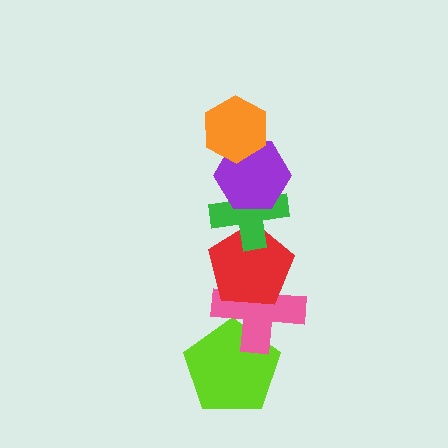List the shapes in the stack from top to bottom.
From top to bottom: the orange hexagon, the purple hexagon, the green cross, the red pentagon, the pink cross, the lime pentagon.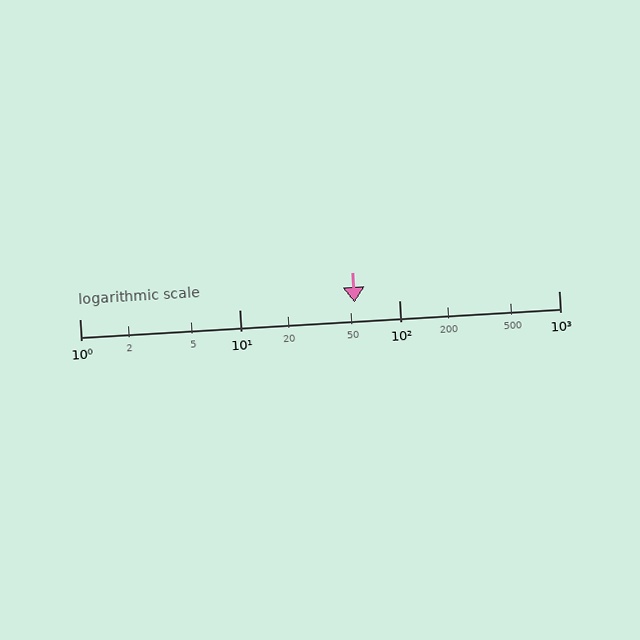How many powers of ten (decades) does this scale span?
The scale spans 3 decades, from 1 to 1000.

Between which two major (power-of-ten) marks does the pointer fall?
The pointer is between 10 and 100.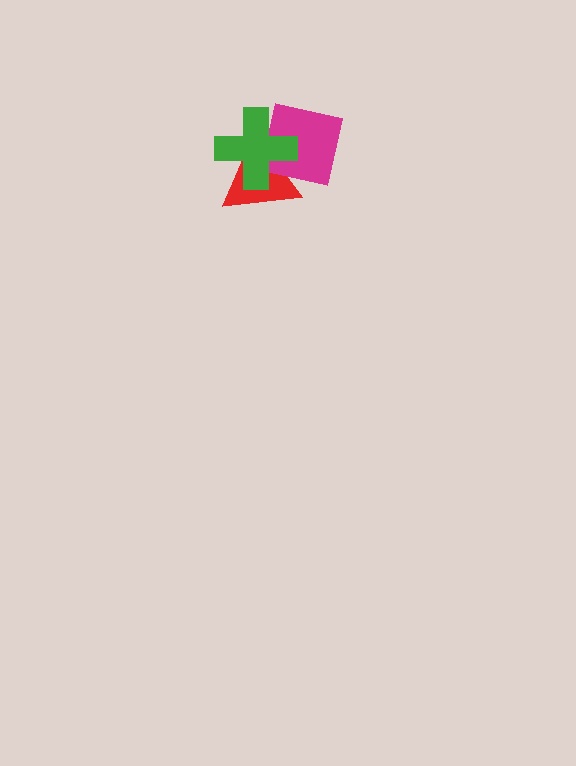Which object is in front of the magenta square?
The green cross is in front of the magenta square.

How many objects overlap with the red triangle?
2 objects overlap with the red triangle.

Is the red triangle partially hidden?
Yes, it is partially covered by another shape.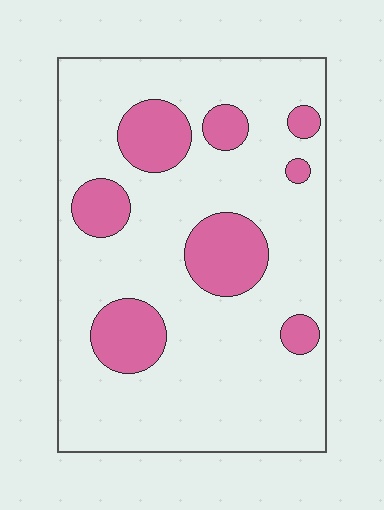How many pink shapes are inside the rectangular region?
8.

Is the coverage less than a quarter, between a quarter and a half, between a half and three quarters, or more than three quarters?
Less than a quarter.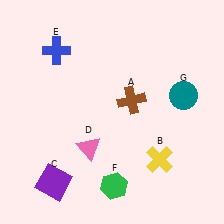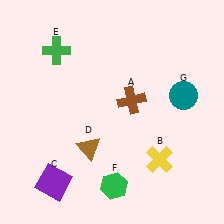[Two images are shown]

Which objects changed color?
D changed from pink to brown. E changed from blue to green.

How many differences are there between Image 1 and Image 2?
There are 2 differences between the two images.